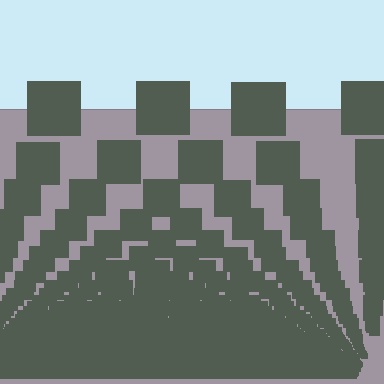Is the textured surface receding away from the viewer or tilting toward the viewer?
The surface appears to tilt toward the viewer. Texture elements get larger and sparser toward the top.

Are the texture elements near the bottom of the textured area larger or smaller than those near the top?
Smaller. The gradient is inverted — elements near the bottom are smaller and denser.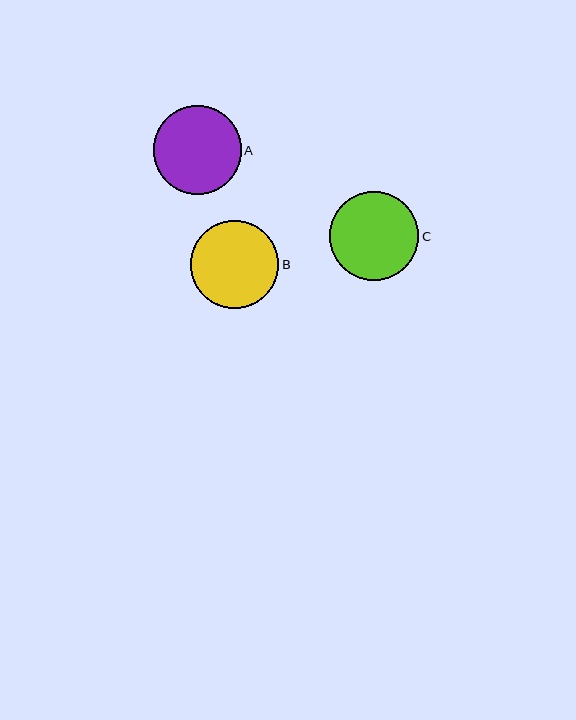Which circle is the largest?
Circle C is the largest with a size of approximately 89 pixels.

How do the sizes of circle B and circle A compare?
Circle B and circle A are approximately the same size.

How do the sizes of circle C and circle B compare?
Circle C and circle B are approximately the same size.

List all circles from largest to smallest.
From largest to smallest: C, B, A.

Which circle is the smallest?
Circle A is the smallest with a size of approximately 88 pixels.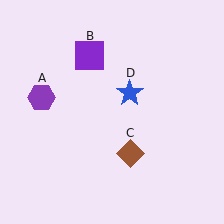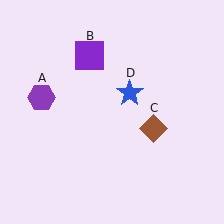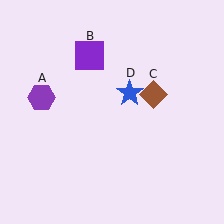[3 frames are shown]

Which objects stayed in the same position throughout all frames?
Purple hexagon (object A) and purple square (object B) and blue star (object D) remained stationary.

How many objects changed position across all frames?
1 object changed position: brown diamond (object C).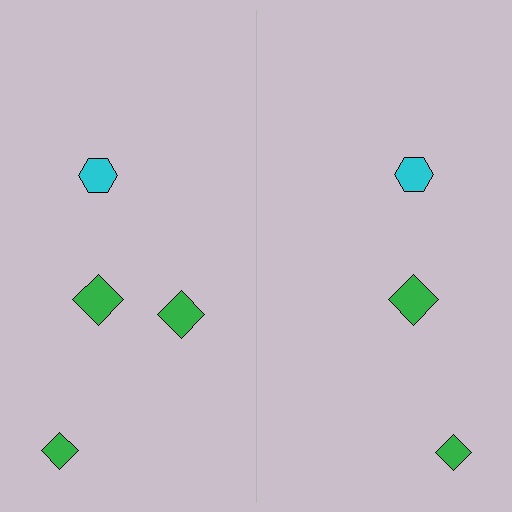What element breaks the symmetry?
A green diamond is missing from the right side.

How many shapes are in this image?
There are 7 shapes in this image.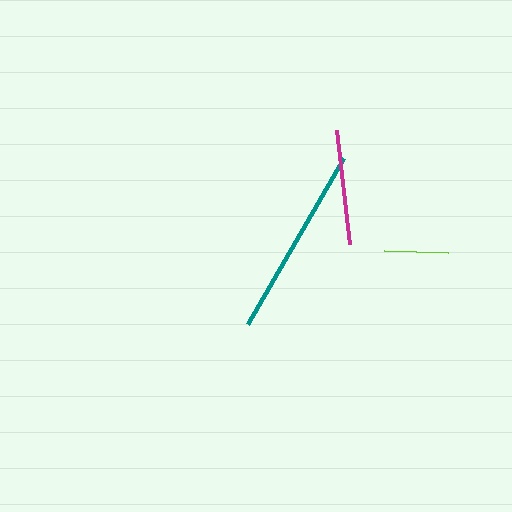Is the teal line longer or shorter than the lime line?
The teal line is longer than the lime line.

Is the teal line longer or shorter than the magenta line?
The teal line is longer than the magenta line.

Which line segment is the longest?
The teal line is the longest at approximately 193 pixels.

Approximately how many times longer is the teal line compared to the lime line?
The teal line is approximately 3.0 times the length of the lime line.